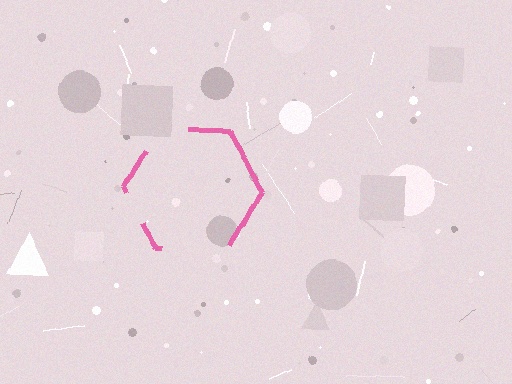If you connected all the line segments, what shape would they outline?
They would outline a hexagon.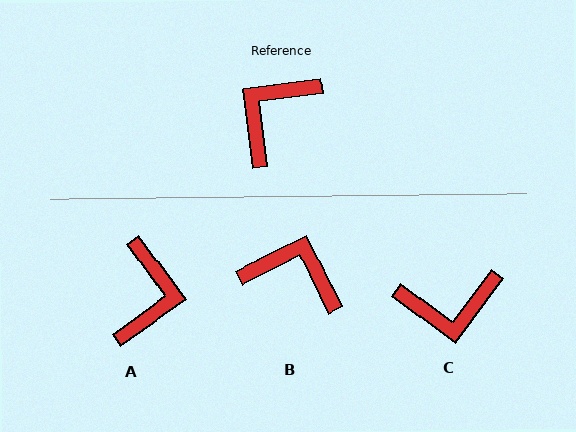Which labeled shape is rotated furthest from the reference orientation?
A, about 152 degrees away.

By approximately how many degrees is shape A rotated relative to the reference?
Approximately 152 degrees clockwise.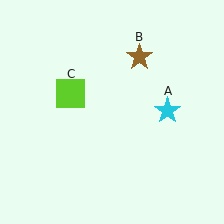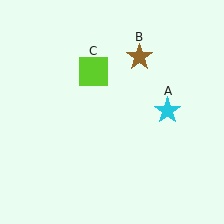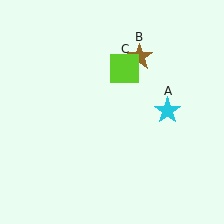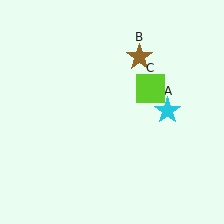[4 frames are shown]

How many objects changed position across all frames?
1 object changed position: lime square (object C).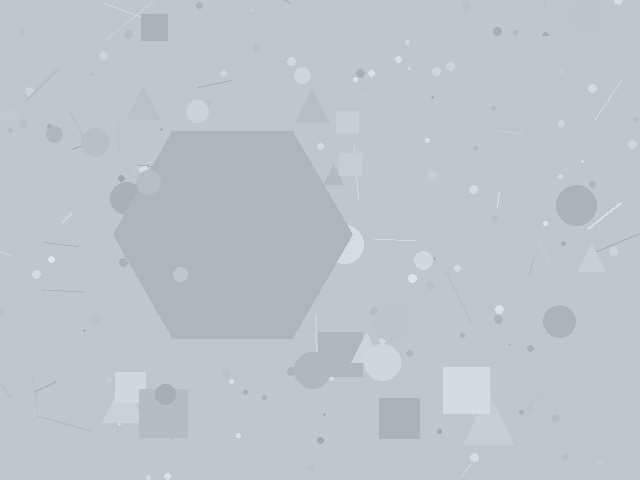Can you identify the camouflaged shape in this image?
The camouflaged shape is a hexagon.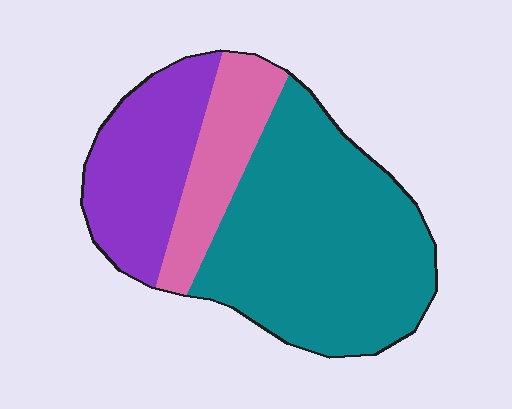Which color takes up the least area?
Pink, at roughly 15%.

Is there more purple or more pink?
Purple.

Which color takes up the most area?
Teal, at roughly 55%.